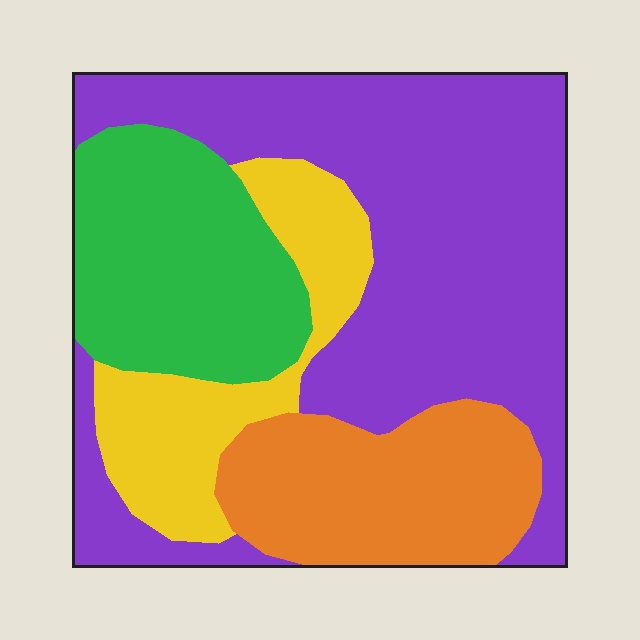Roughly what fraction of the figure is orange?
Orange covers 18% of the figure.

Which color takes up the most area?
Purple, at roughly 45%.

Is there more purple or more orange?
Purple.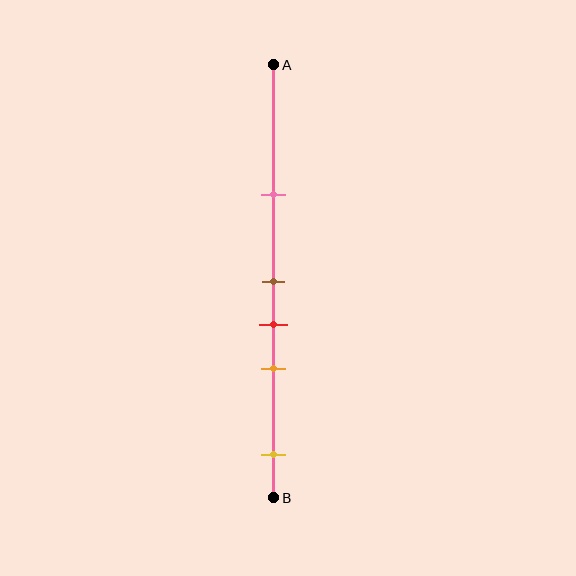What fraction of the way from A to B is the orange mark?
The orange mark is approximately 70% (0.7) of the way from A to B.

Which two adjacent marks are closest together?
The brown and red marks are the closest adjacent pair.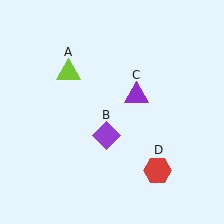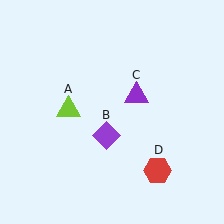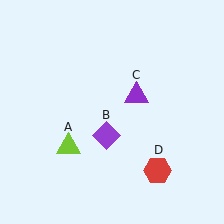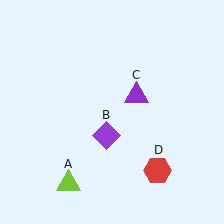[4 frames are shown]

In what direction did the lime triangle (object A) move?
The lime triangle (object A) moved down.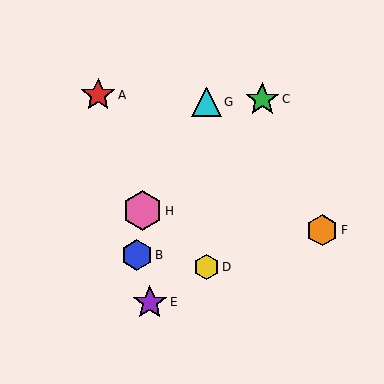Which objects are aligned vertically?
Objects D, G are aligned vertically.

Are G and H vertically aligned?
No, G is at x≈207 and H is at x≈142.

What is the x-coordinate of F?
Object F is at x≈322.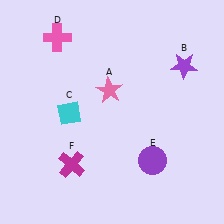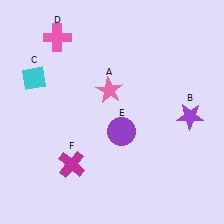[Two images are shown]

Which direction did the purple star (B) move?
The purple star (B) moved down.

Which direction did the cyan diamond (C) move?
The cyan diamond (C) moved left.